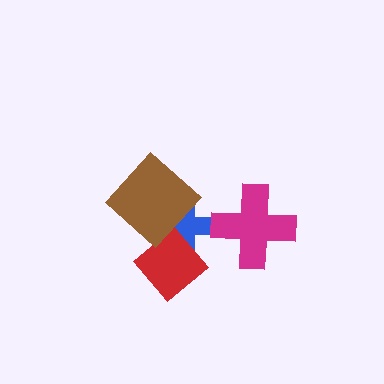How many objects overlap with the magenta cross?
0 objects overlap with the magenta cross.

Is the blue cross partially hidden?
Yes, it is partially covered by another shape.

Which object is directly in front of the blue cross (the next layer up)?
The red diamond is directly in front of the blue cross.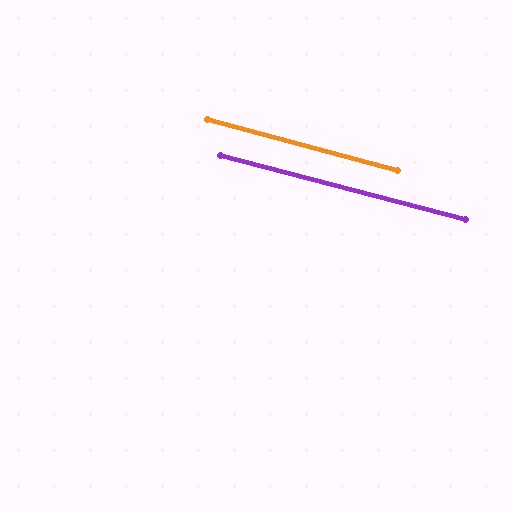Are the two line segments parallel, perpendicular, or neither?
Parallel — their directions differ by only 0.5°.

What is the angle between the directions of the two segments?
Approximately 0 degrees.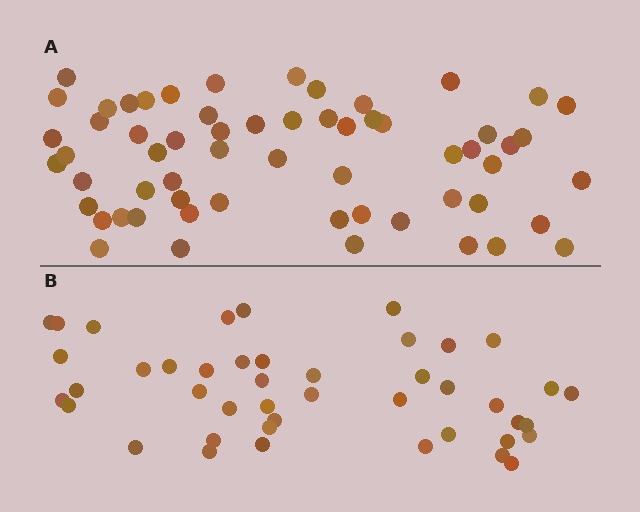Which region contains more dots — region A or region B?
Region A (the top region) has more dots.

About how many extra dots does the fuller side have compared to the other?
Region A has approximately 15 more dots than region B.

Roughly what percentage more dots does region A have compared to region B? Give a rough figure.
About 35% more.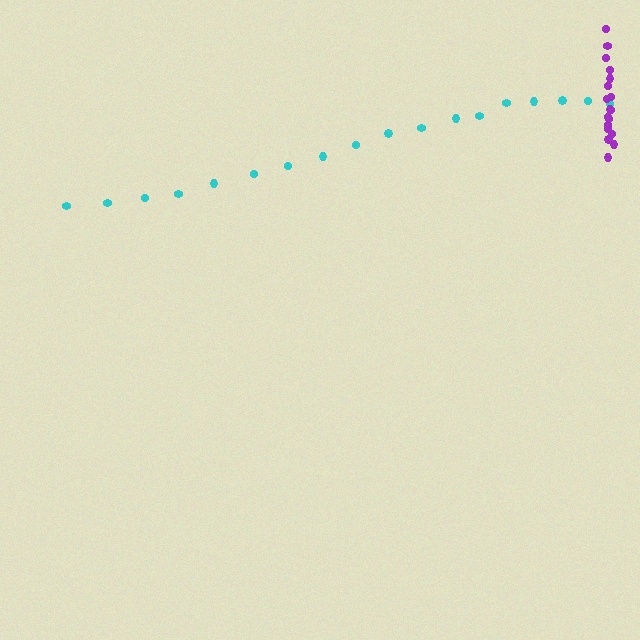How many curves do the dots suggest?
There are 2 distinct paths.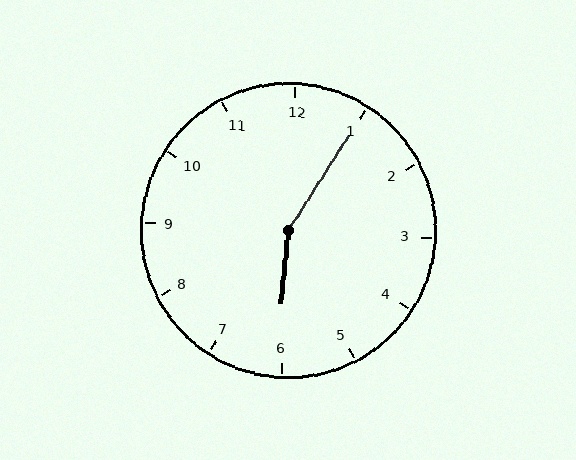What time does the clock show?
6:05.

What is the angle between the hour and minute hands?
Approximately 152 degrees.